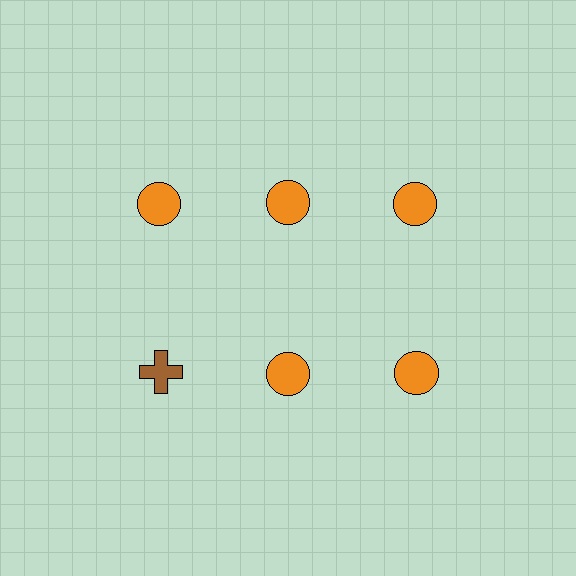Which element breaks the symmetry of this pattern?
The brown cross in the second row, leftmost column breaks the symmetry. All other shapes are orange circles.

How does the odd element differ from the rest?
It differs in both color (brown instead of orange) and shape (cross instead of circle).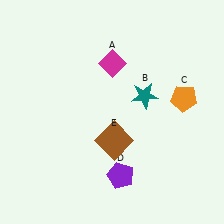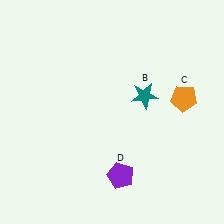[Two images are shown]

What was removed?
The magenta diamond (A), the brown square (E) were removed in Image 2.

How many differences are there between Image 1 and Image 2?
There are 2 differences between the two images.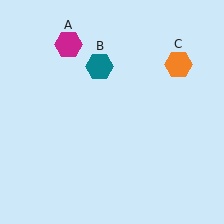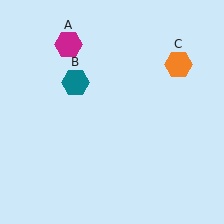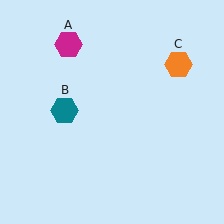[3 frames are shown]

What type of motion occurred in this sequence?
The teal hexagon (object B) rotated counterclockwise around the center of the scene.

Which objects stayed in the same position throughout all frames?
Magenta hexagon (object A) and orange hexagon (object C) remained stationary.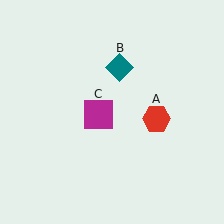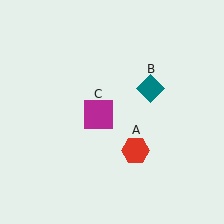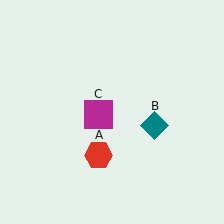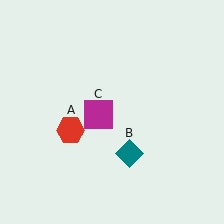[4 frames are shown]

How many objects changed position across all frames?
2 objects changed position: red hexagon (object A), teal diamond (object B).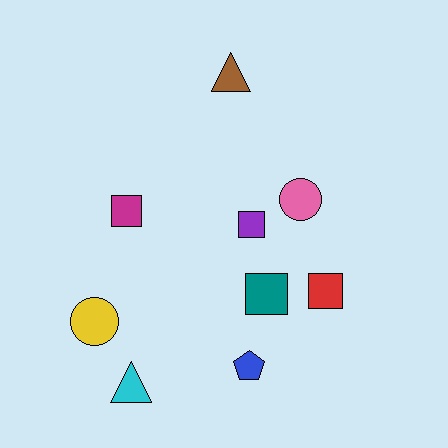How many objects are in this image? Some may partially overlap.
There are 9 objects.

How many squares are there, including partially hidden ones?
There are 4 squares.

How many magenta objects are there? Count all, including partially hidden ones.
There is 1 magenta object.